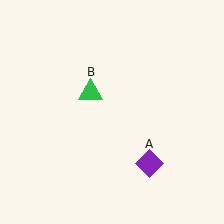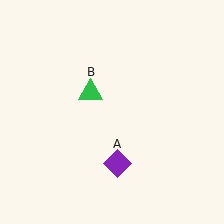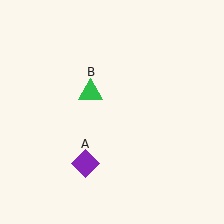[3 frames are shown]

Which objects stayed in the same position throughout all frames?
Green triangle (object B) remained stationary.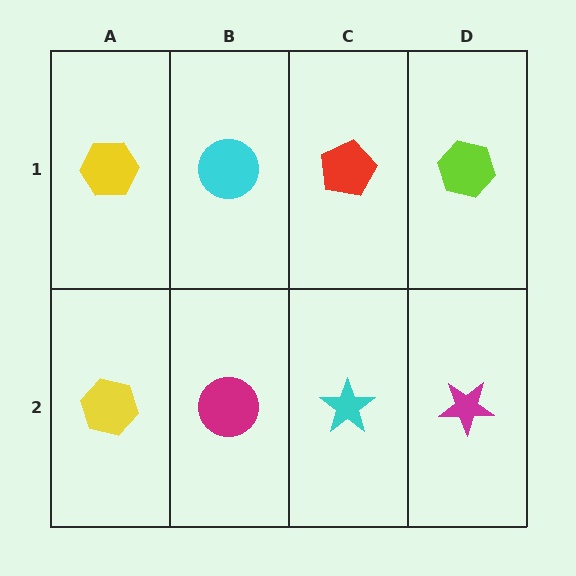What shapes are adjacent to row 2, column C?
A red pentagon (row 1, column C), a magenta circle (row 2, column B), a magenta star (row 2, column D).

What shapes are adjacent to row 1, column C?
A cyan star (row 2, column C), a cyan circle (row 1, column B), a lime hexagon (row 1, column D).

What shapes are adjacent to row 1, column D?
A magenta star (row 2, column D), a red pentagon (row 1, column C).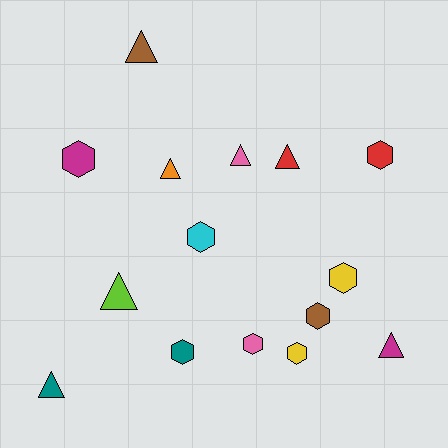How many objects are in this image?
There are 15 objects.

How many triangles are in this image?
There are 7 triangles.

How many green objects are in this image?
There are no green objects.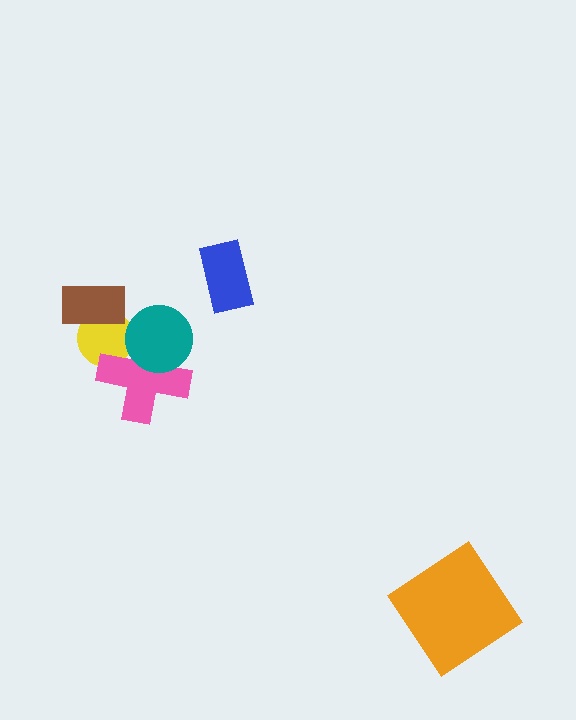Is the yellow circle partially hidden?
Yes, it is partially covered by another shape.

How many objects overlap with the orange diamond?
0 objects overlap with the orange diamond.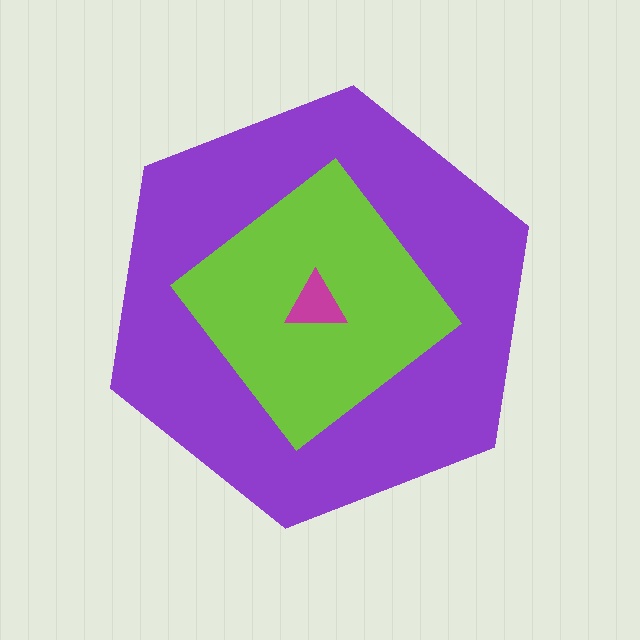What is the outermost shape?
The purple hexagon.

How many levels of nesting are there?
3.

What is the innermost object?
The magenta triangle.